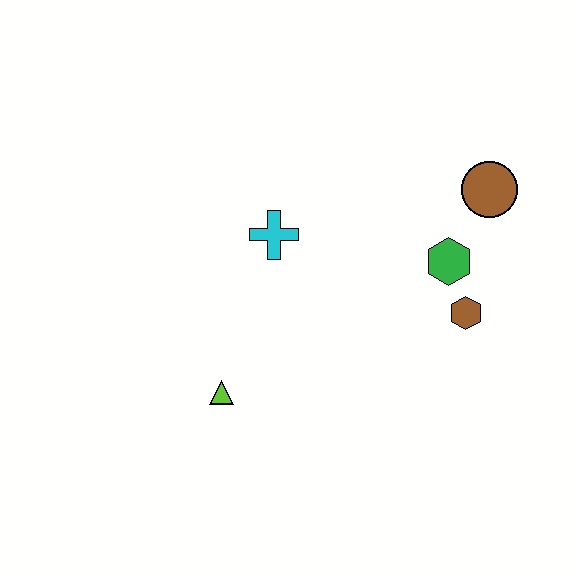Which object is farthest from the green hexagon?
The lime triangle is farthest from the green hexagon.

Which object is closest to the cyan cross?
The lime triangle is closest to the cyan cross.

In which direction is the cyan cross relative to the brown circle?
The cyan cross is to the left of the brown circle.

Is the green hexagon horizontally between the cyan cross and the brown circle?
Yes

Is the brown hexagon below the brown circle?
Yes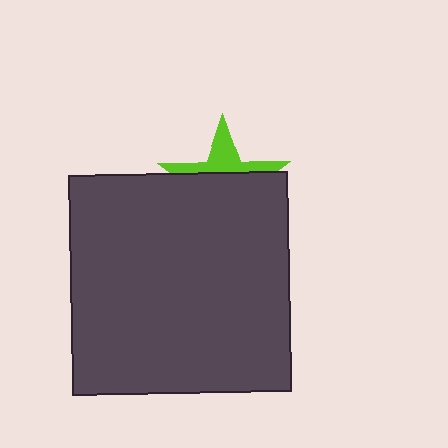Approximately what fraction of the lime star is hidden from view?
Roughly 65% of the lime star is hidden behind the dark gray square.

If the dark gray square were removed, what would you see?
You would see the complete lime star.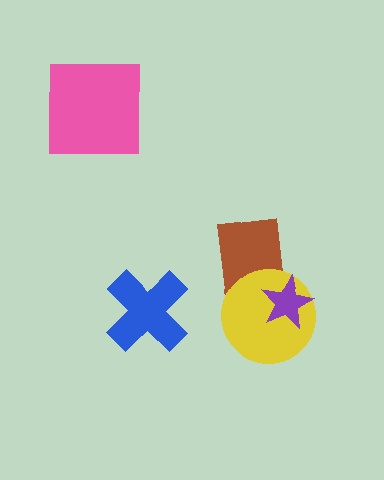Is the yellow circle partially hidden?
Yes, it is partially covered by another shape.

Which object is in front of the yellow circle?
The purple star is in front of the yellow circle.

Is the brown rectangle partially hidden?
Yes, it is partially covered by another shape.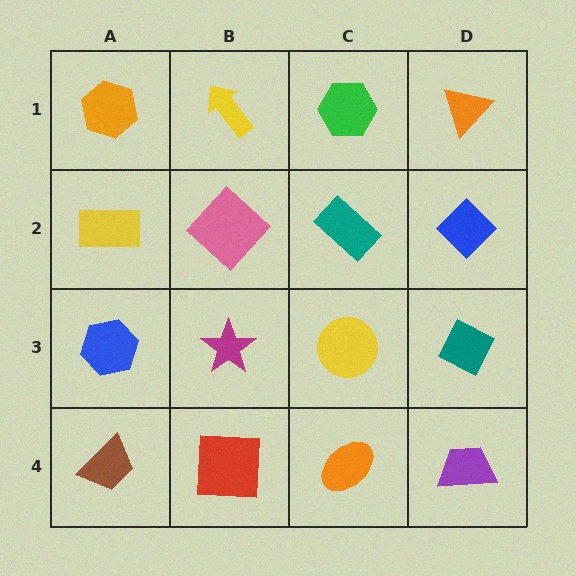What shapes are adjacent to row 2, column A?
An orange hexagon (row 1, column A), a blue hexagon (row 3, column A), a pink diamond (row 2, column B).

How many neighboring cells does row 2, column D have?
3.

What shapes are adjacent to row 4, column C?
A yellow circle (row 3, column C), a red square (row 4, column B), a purple trapezoid (row 4, column D).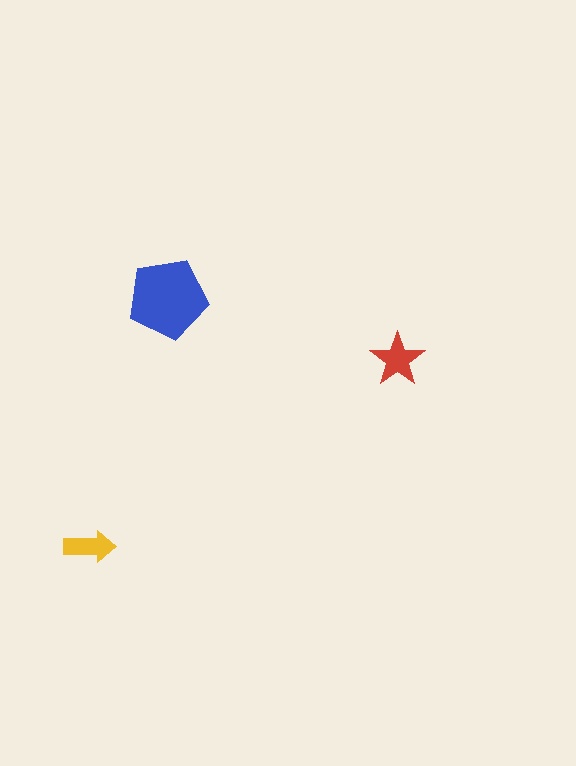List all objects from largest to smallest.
The blue pentagon, the red star, the yellow arrow.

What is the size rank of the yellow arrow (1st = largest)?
3rd.